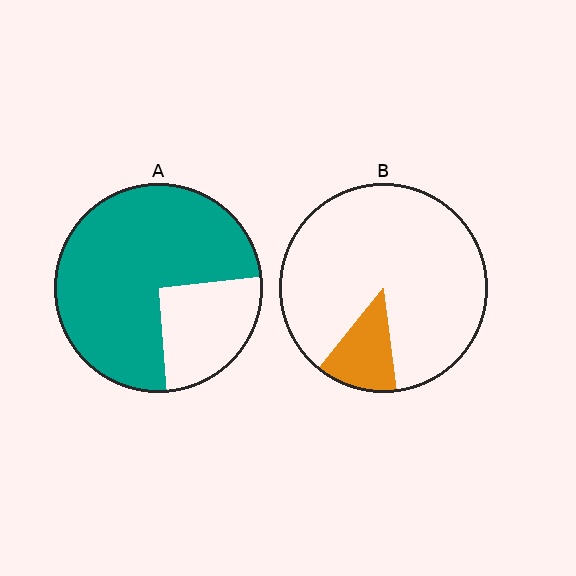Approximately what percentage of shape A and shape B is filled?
A is approximately 75% and B is approximately 15%.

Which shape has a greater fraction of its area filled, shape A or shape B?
Shape A.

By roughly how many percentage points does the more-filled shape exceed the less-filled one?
By roughly 60 percentage points (A over B).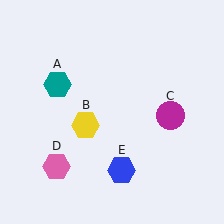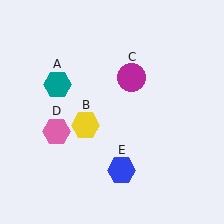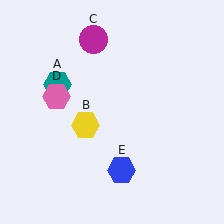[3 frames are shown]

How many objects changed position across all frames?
2 objects changed position: magenta circle (object C), pink hexagon (object D).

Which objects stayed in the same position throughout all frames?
Teal hexagon (object A) and yellow hexagon (object B) and blue hexagon (object E) remained stationary.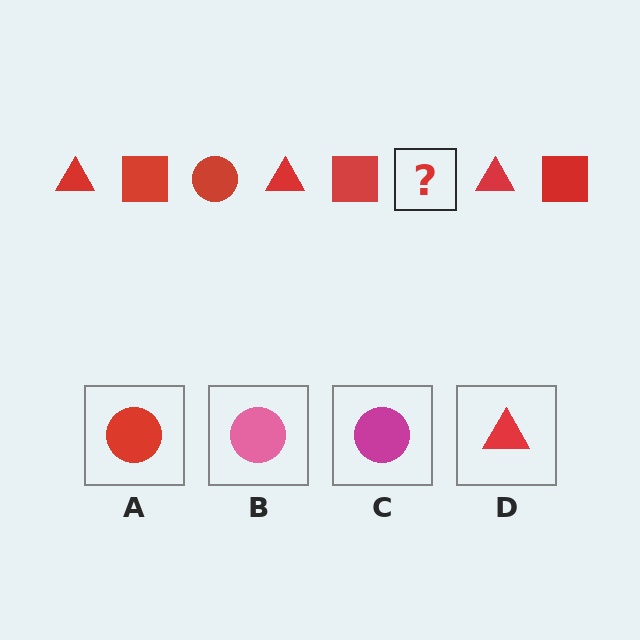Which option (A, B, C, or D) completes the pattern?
A.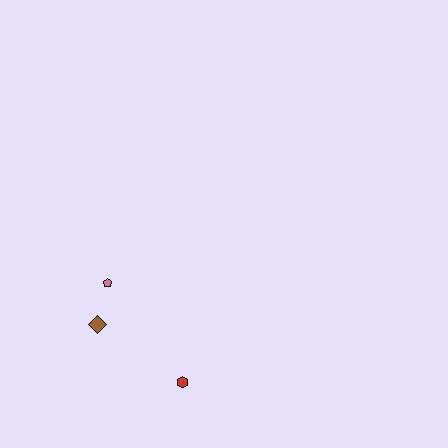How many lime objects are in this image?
There are no lime objects.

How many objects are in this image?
There are 3 objects.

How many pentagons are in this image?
There is 1 pentagon.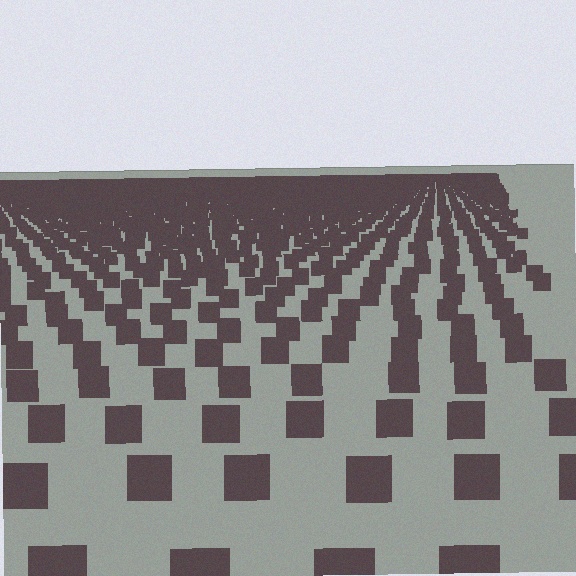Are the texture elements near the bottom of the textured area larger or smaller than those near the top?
Larger. Near the bottom, elements are closer to the viewer and appear at a bigger on-screen size.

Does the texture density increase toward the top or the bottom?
Density increases toward the top.